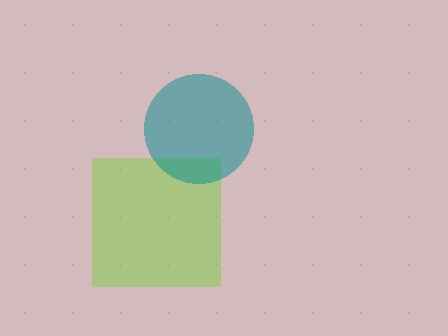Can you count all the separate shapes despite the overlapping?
Yes, there are 2 separate shapes.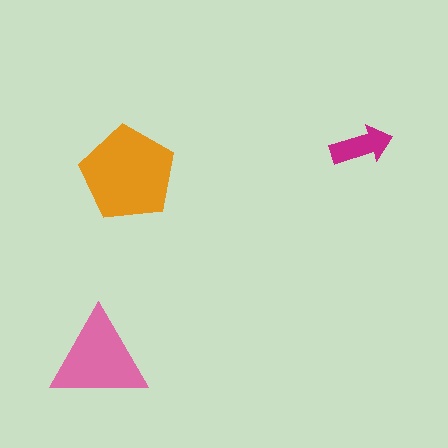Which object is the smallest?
The magenta arrow.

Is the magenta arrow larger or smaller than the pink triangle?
Smaller.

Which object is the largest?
The orange pentagon.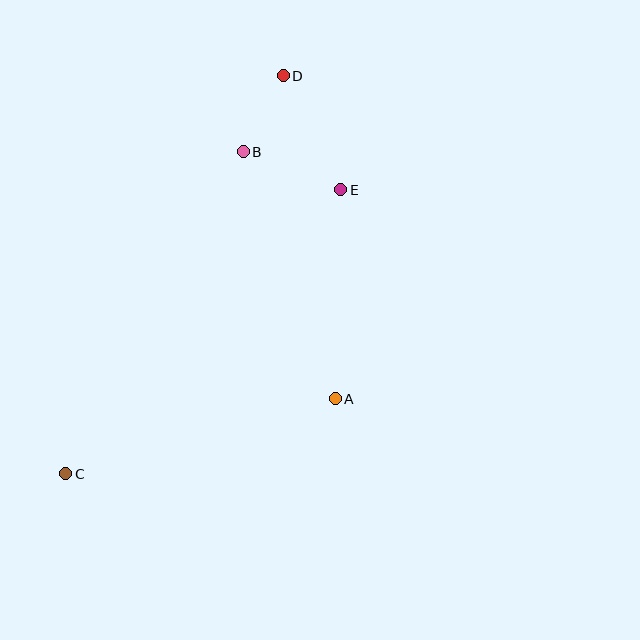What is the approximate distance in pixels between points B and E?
The distance between B and E is approximately 105 pixels.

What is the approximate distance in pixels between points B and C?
The distance between B and C is approximately 368 pixels.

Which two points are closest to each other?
Points B and D are closest to each other.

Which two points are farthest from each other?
Points C and D are farthest from each other.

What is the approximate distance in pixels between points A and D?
The distance between A and D is approximately 327 pixels.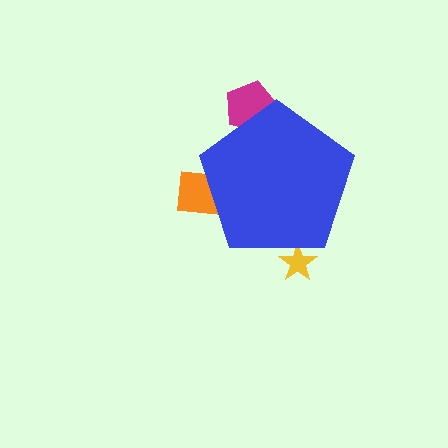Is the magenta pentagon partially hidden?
Yes, the magenta pentagon is partially hidden behind the blue pentagon.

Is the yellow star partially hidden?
Yes, the yellow star is partially hidden behind the blue pentagon.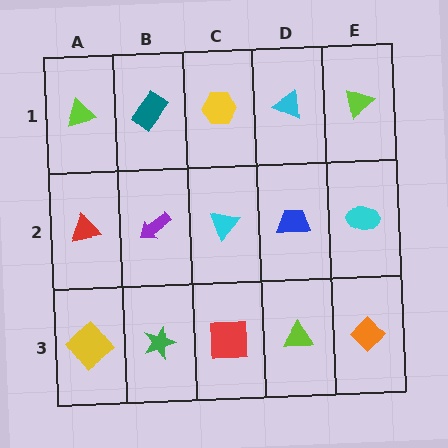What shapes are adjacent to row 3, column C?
A cyan triangle (row 2, column C), a green star (row 3, column B), a lime triangle (row 3, column D).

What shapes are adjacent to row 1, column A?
A red triangle (row 2, column A), a teal rectangle (row 1, column B).